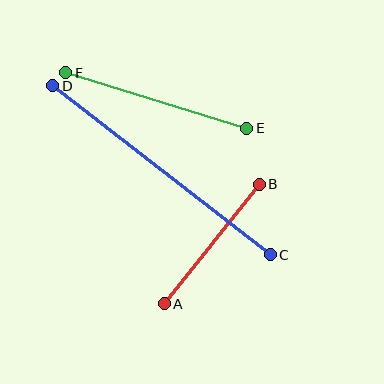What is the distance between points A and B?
The distance is approximately 153 pixels.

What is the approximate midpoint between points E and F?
The midpoint is at approximately (156, 100) pixels.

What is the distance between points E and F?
The distance is approximately 190 pixels.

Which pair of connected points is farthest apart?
Points C and D are farthest apart.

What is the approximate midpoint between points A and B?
The midpoint is at approximately (212, 244) pixels.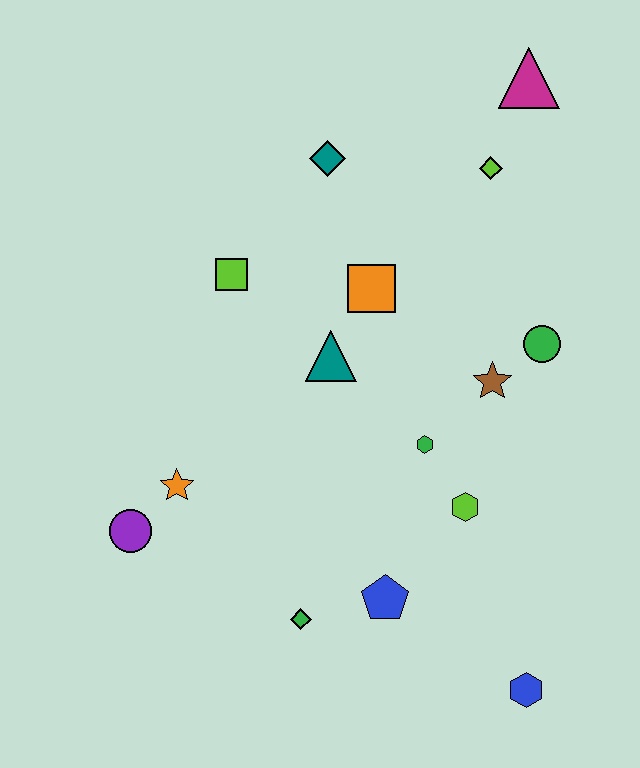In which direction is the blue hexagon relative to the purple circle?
The blue hexagon is to the right of the purple circle.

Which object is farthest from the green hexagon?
The magenta triangle is farthest from the green hexagon.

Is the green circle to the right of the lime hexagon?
Yes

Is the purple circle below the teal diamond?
Yes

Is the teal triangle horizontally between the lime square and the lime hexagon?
Yes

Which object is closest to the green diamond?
The blue pentagon is closest to the green diamond.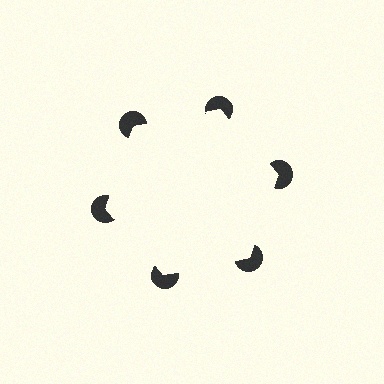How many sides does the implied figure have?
6 sides.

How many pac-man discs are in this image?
There are 6 — one at each vertex of the illusory hexagon.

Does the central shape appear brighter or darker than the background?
It typically appears slightly brighter than the background, even though no actual brightness change is drawn.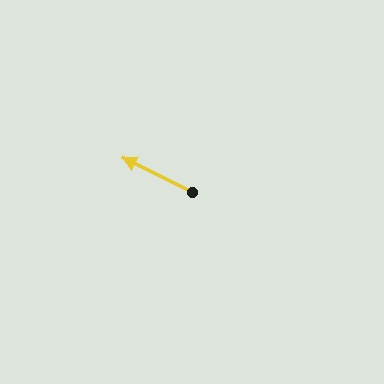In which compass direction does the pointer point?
Northwest.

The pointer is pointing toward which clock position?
Roughly 10 o'clock.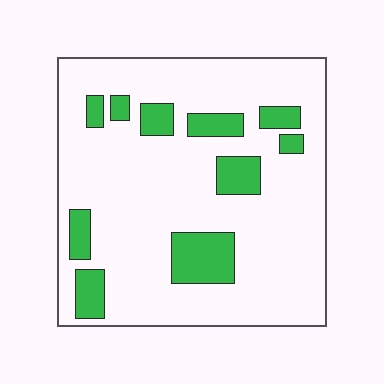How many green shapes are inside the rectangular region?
10.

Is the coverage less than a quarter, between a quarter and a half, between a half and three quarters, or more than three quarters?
Less than a quarter.